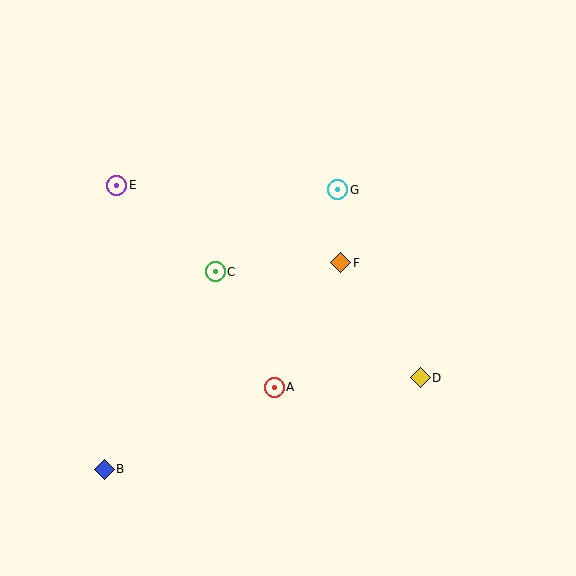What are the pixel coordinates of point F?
Point F is at (341, 263).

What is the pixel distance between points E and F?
The distance between E and F is 237 pixels.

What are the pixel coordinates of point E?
Point E is at (117, 185).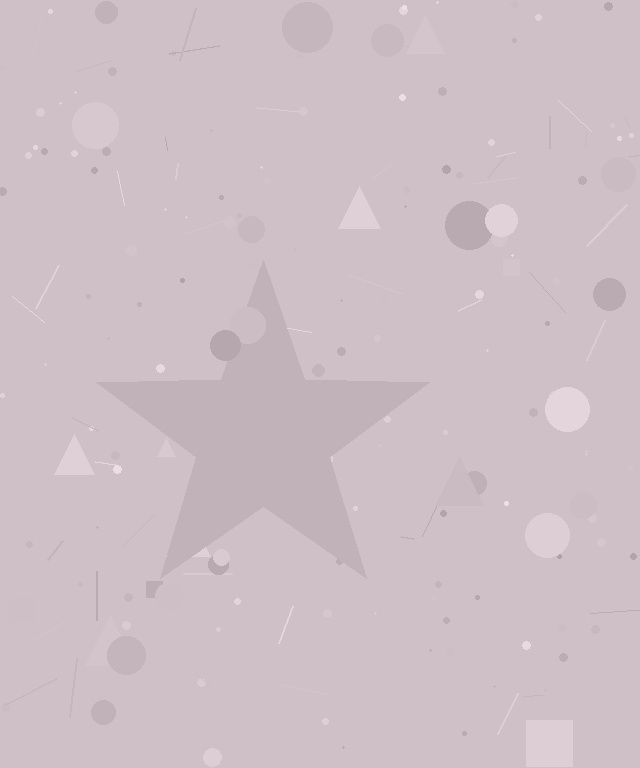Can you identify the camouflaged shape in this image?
The camouflaged shape is a star.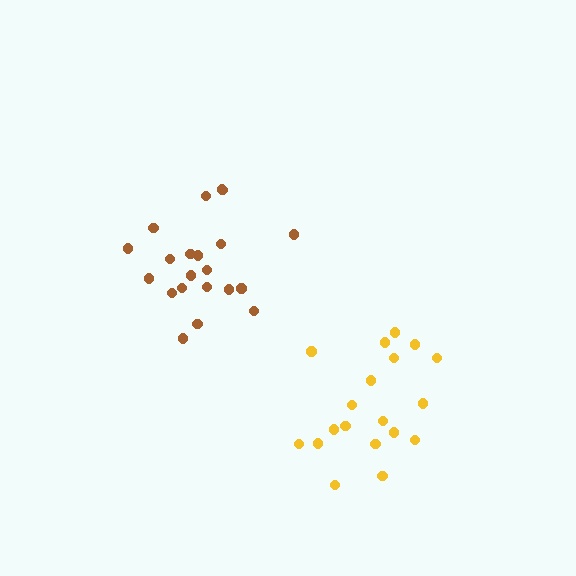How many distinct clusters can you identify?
There are 2 distinct clusters.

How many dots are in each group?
Group 1: 21 dots, Group 2: 19 dots (40 total).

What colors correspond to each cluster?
The clusters are colored: brown, yellow.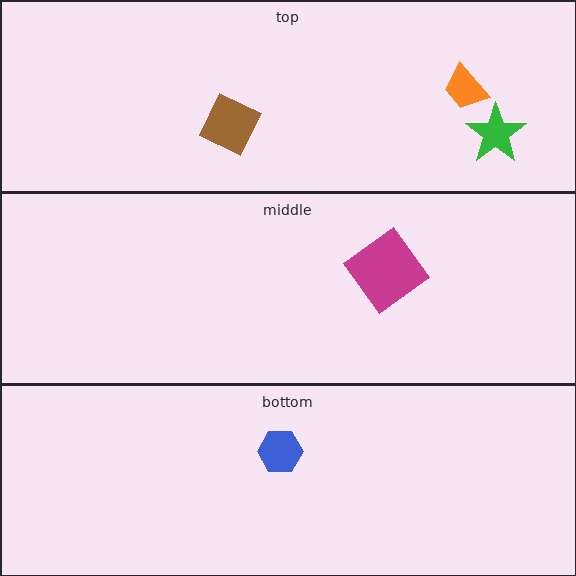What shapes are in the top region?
The orange trapezoid, the brown diamond, the green star.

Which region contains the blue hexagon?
The bottom region.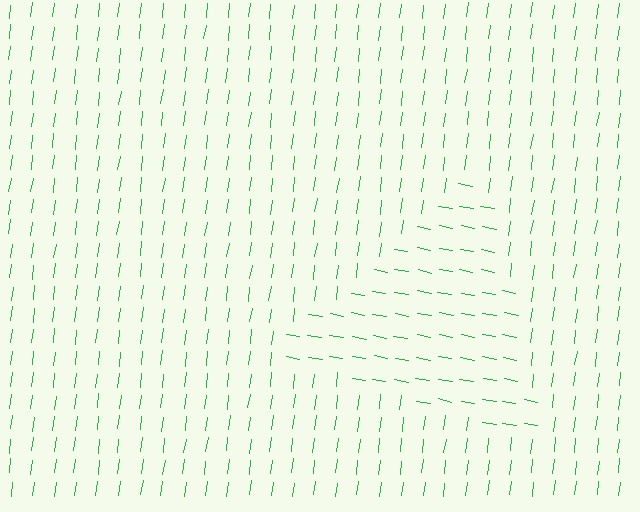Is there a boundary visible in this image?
Yes, there is a texture boundary formed by a change in line orientation.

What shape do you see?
I see a triangle.